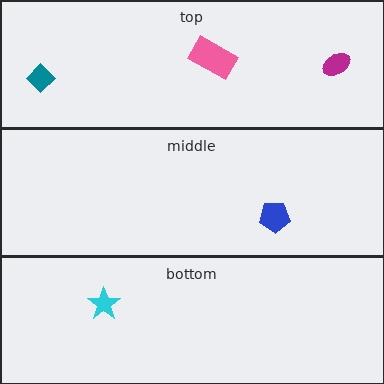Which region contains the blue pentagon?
The middle region.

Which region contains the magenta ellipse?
The top region.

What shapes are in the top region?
The magenta ellipse, the pink rectangle, the teal diamond.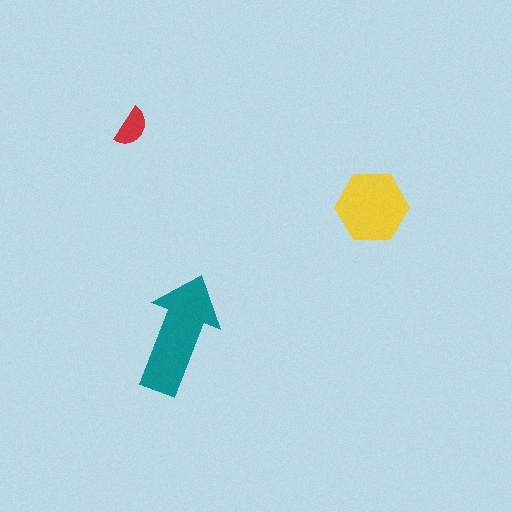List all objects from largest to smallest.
The teal arrow, the yellow hexagon, the red semicircle.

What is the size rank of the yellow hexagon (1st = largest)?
2nd.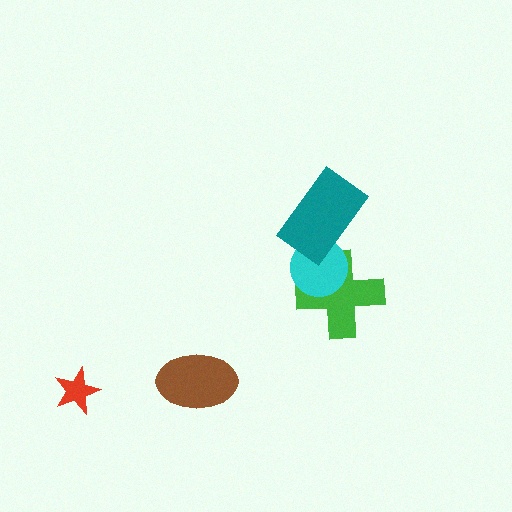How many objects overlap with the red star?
0 objects overlap with the red star.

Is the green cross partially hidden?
Yes, it is partially covered by another shape.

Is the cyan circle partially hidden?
Yes, it is partially covered by another shape.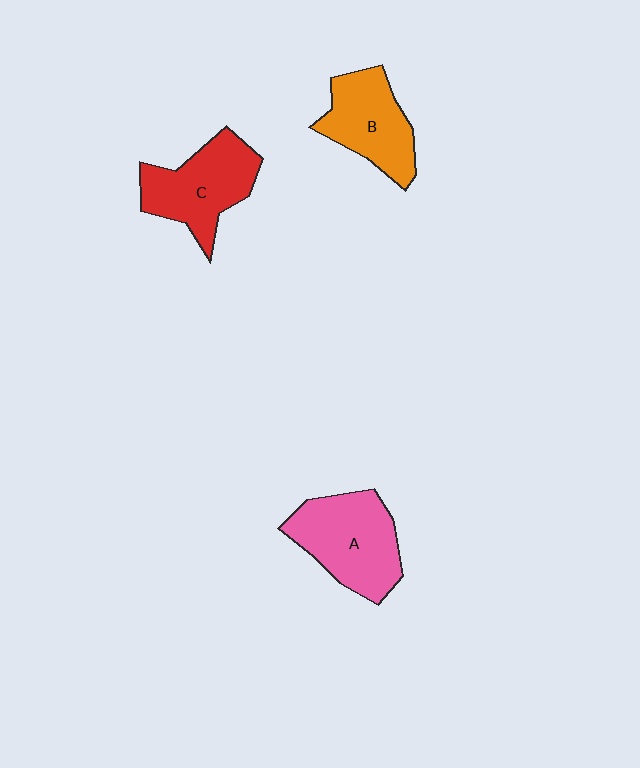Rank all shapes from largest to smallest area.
From largest to smallest: A (pink), C (red), B (orange).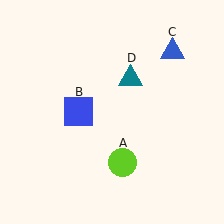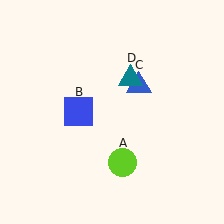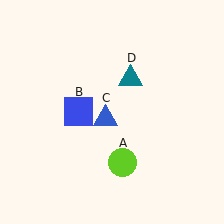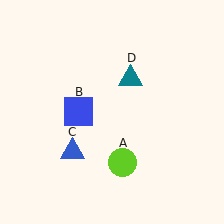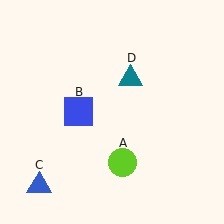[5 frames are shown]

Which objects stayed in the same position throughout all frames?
Lime circle (object A) and blue square (object B) and teal triangle (object D) remained stationary.